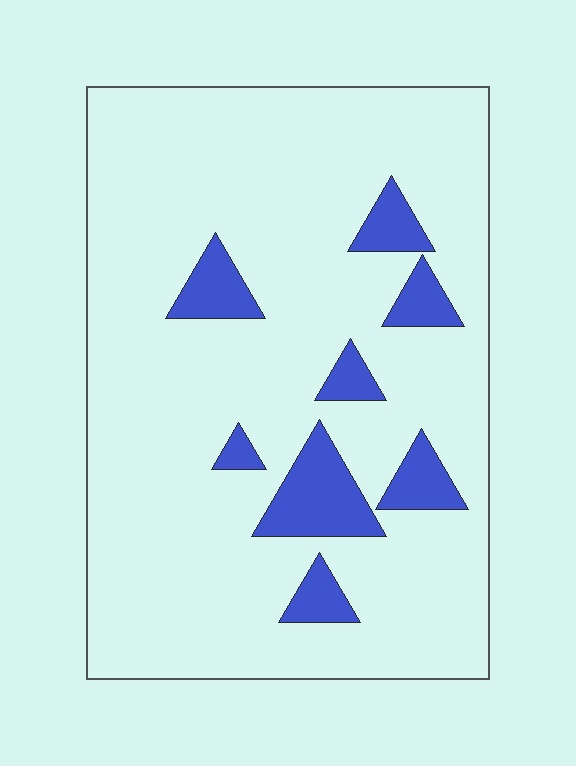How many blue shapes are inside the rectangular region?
8.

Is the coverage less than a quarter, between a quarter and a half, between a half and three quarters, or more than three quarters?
Less than a quarter.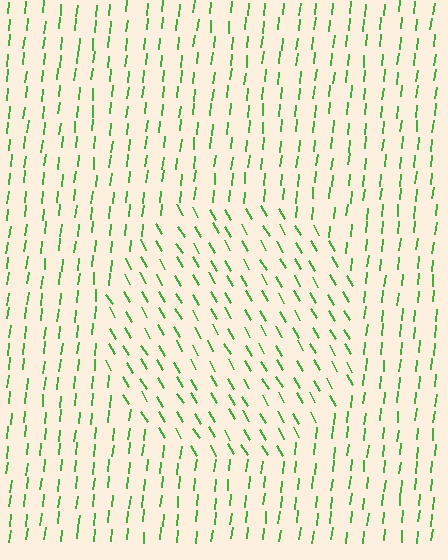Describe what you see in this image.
The image is filled with small green line segments. A circle region in the image has lines oriented differently from the surrounding lines, creating a visible texture boundary.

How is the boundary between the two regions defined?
The boundary is defined purely by a change in line orientation (approximately 36 degrees difference). All lines are the same color and thickness.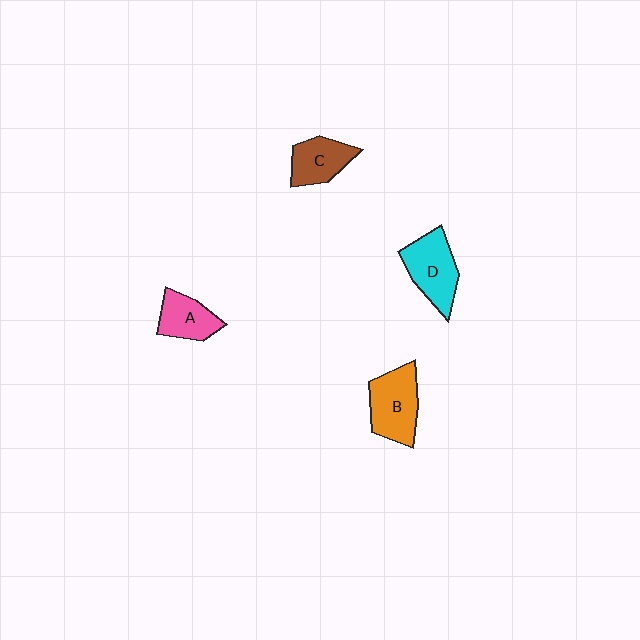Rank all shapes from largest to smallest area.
From largest to smallest: B (orange), D (cyan), C (brown), A (pink).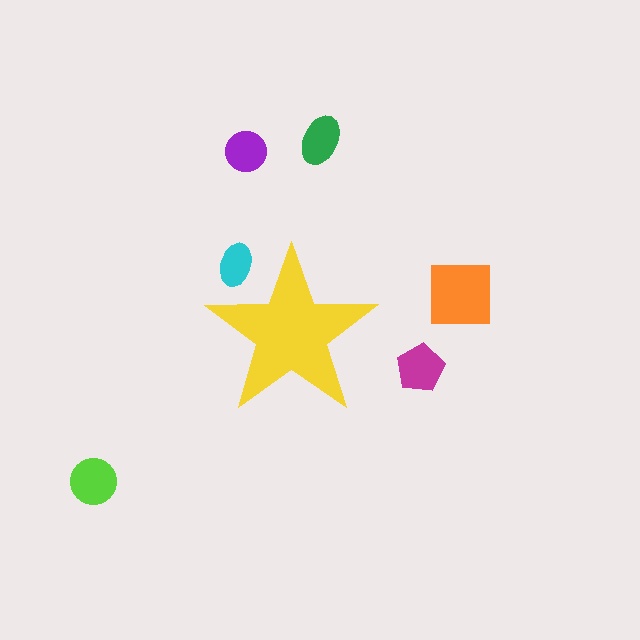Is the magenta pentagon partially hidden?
No, the magenta pentagon is fully visible.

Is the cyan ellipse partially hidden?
Yes, the cyan ellipse is partially hidden behind the yellow star.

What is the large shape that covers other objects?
A yellow star.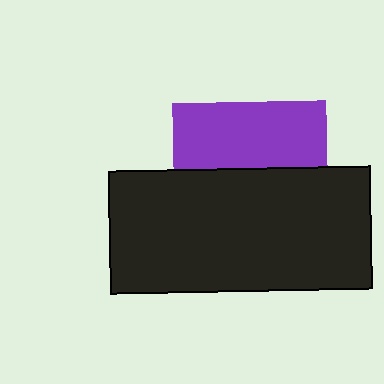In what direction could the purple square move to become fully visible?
The purple square could move up. That would shift it out from behind the black rectangle entirely.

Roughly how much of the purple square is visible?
A small part of it is visible (roughly 43%).